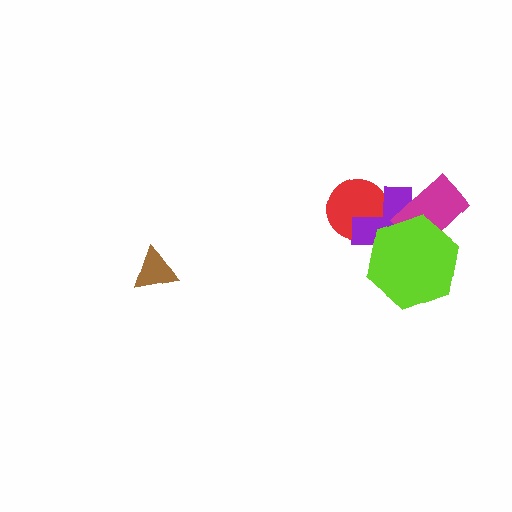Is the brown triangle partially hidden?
No, no other shape covers it.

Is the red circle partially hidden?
Yes, it is partially covered by another shape.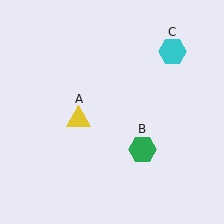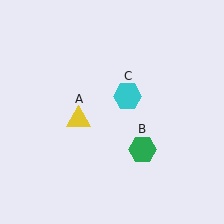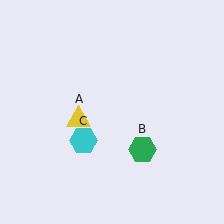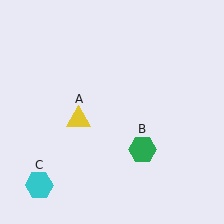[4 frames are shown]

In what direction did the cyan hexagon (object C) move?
The cyan hexagon (object C) moved down and to the left.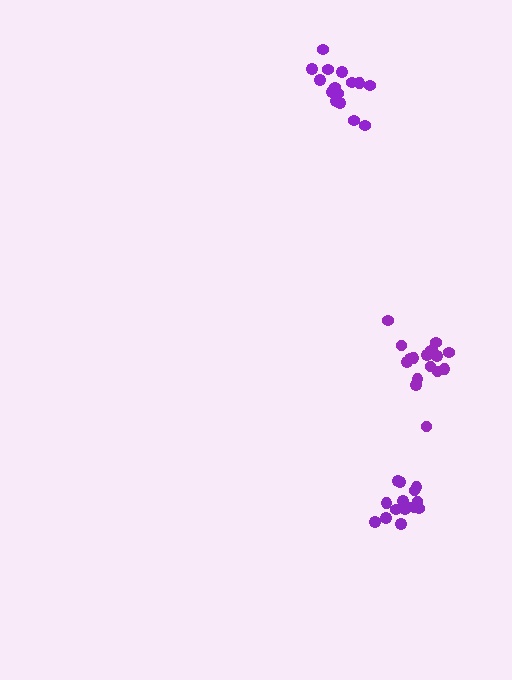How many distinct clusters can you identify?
There are 3 distinct clusters.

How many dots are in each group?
Group 1: 15 dots, Group 2: 17 dots, Group 3: 15 dots (47 total).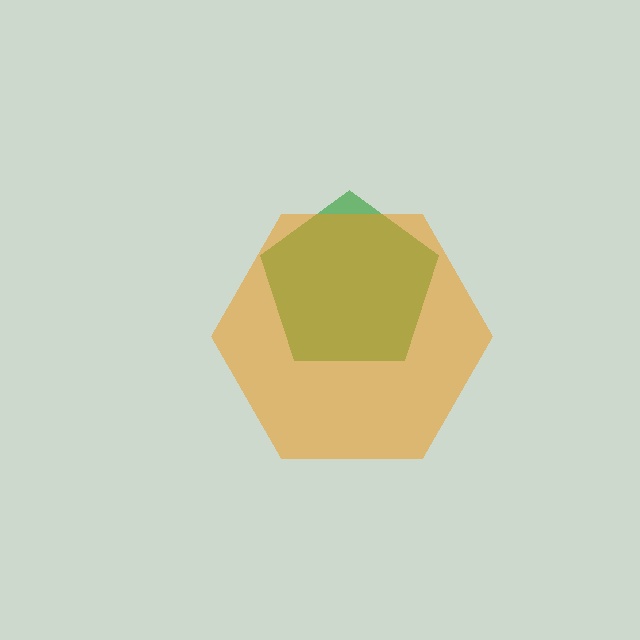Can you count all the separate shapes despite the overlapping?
Yes, there are 2 separate shapes.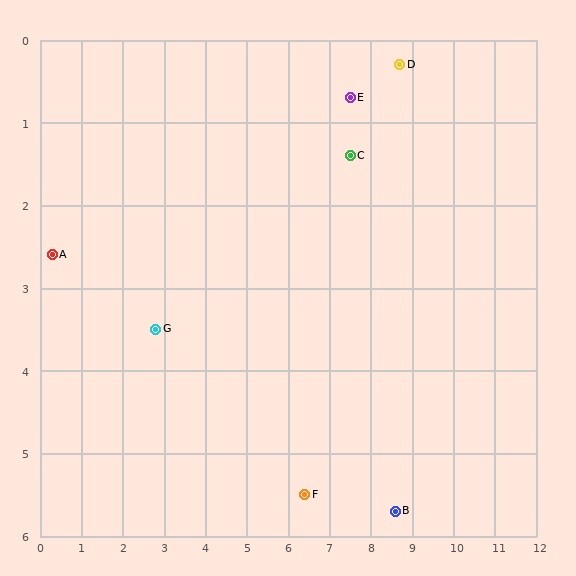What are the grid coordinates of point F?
Point F is at approximately (6.4, 5.5).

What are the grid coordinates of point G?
Point G is at approximately (2.8, 3.5).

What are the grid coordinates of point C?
Point C is at approximately (7.5, 1.4).